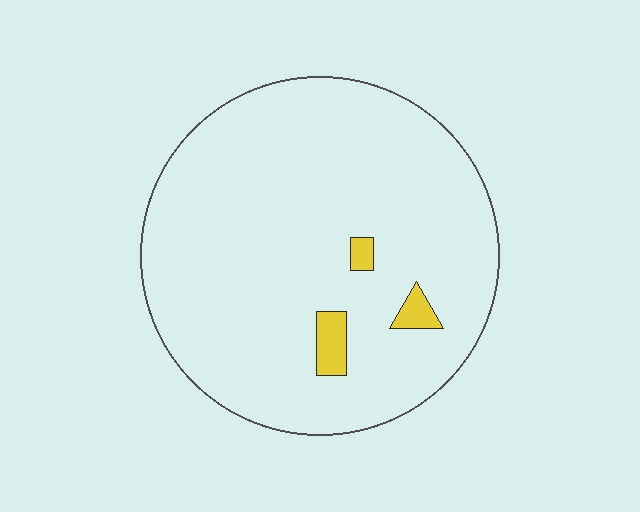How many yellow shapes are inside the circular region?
3.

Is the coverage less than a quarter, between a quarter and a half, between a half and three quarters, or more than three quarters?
Less than a quarter.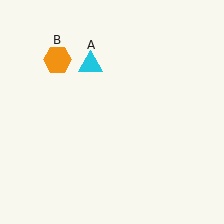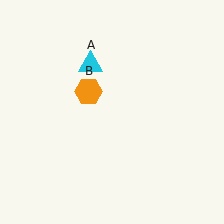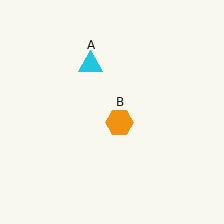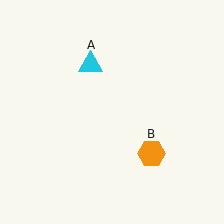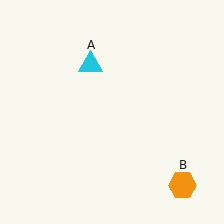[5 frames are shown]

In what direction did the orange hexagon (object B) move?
The orange hexagon (object B) moved down and to the right.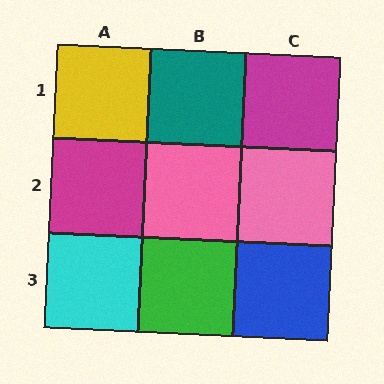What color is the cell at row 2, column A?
Magenta.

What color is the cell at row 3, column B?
Green.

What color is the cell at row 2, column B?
Pink.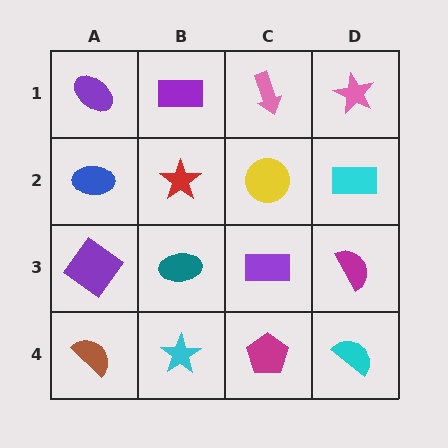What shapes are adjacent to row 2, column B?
A purple rectangle (row 1, column B), a teal ellipse (row 3, column B), a blue ellipse (row 2, column A), a yellow circle (row 2, column C).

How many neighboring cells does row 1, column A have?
2.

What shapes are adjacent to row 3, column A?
A blue ellipse (row 2, column A), a brown semicircle (row 4, column A), a teal ellipse (row 3, column B).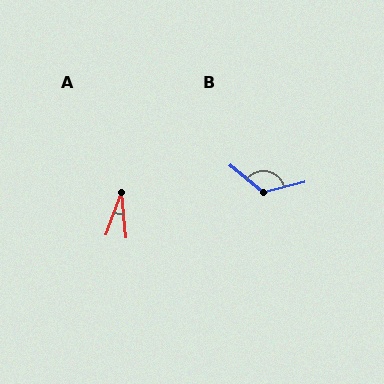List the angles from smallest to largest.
A (25°), B (127°).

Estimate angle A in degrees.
Approximately 25 degrees.